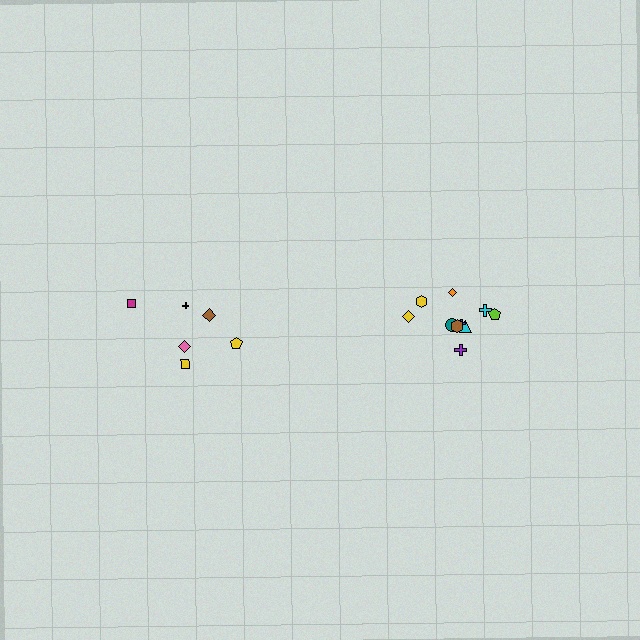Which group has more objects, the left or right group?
The right group.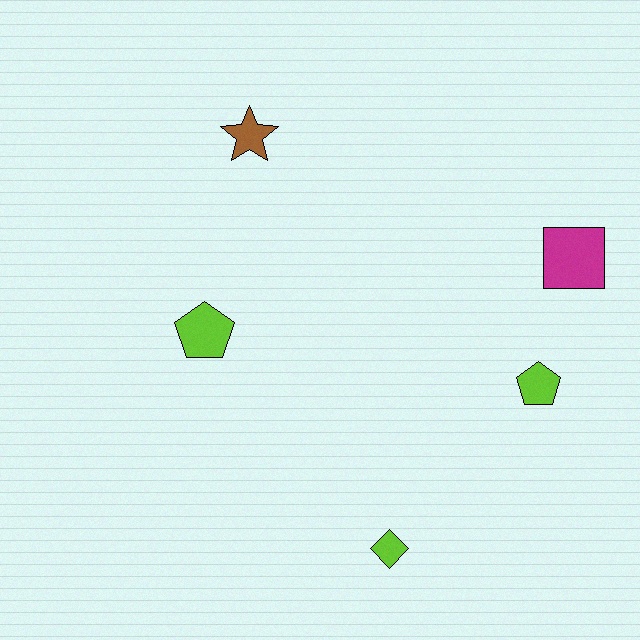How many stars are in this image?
There is 1 star.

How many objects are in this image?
There are 5 objects.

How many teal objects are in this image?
There are no teal objects.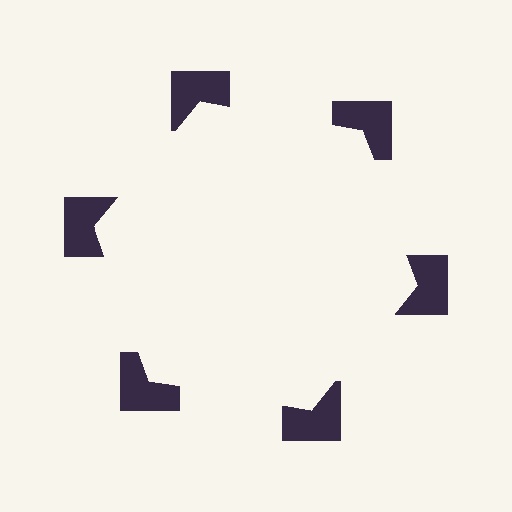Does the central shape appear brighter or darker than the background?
It typically appears slightly brighter than the background, even though no actual brightness change is drawn.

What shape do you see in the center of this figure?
An illusory hexagon — its edges are inferred from the aligned wedge cuts in the notched squares, not physically drawn.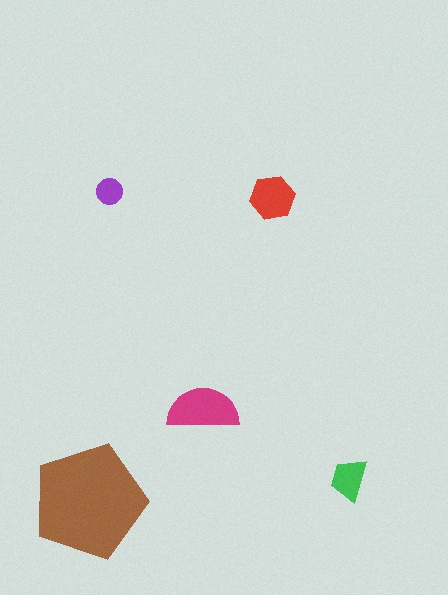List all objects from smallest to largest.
The purple circle, the green trapezoid, the red hexagon, the magenta semicircle, the brown pentagon.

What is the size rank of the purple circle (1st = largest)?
5th.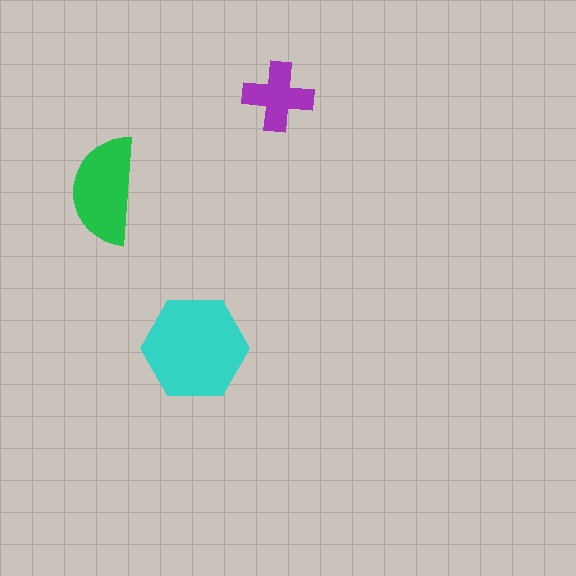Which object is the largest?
The cyan hexagon.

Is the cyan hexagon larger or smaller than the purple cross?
Larger.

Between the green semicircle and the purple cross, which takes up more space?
The green semicircle.